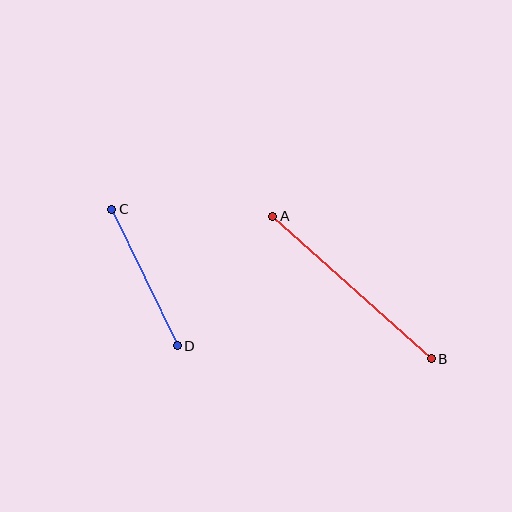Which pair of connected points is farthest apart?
Points A and B are farthest apart.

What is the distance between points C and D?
The distance is approximately 151 pixels.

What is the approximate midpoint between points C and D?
The midpoint is at approximately (145, 278) pixels.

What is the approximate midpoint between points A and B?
The midpoint is at approximately (352, 288) pixels.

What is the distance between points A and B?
The distance is approximately 213 pixels.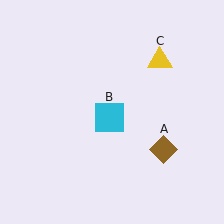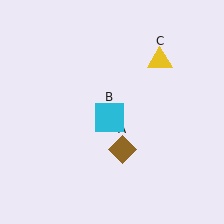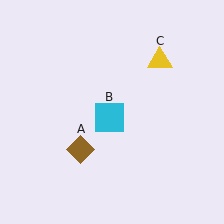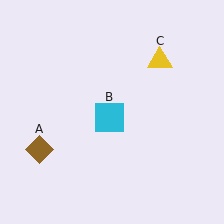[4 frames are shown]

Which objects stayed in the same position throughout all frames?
Cyan square (object B) and yellow triangle (object C) remained stationary.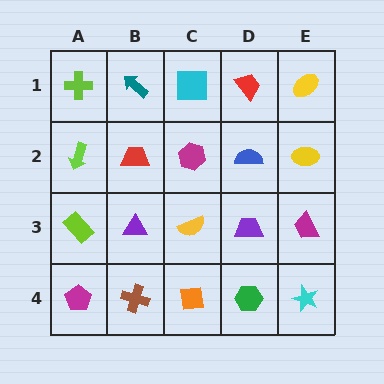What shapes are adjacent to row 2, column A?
A lime cross (row 1, column A), a lime rectangle (row 3, column A), a red trapezoid (row 2, column B).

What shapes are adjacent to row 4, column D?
A purple trapezoid (row 3, column D), an orange square (row 4, column C), a cyan star (row 4, column E).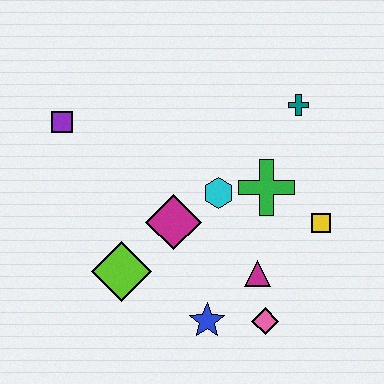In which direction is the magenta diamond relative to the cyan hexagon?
The magenta diamond is to the left of the cyan hexagon.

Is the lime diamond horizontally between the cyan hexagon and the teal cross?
No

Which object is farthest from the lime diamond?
The teal cross is farthest from the lime diamond.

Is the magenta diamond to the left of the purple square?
No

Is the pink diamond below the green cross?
Yes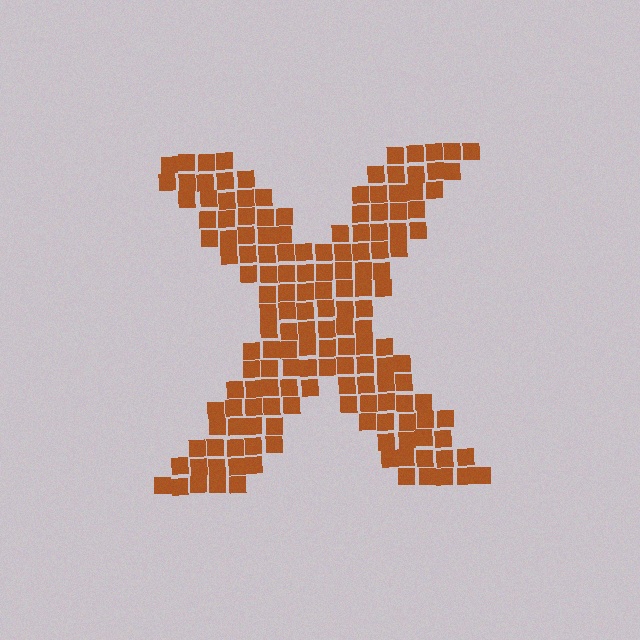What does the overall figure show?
The overall figure shows the letter X.